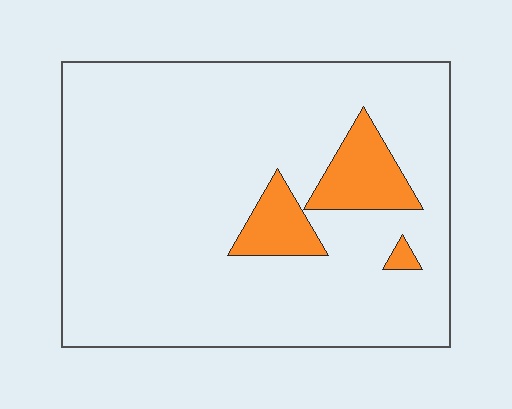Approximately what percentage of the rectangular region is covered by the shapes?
Approximately 10%.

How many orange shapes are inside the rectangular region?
3.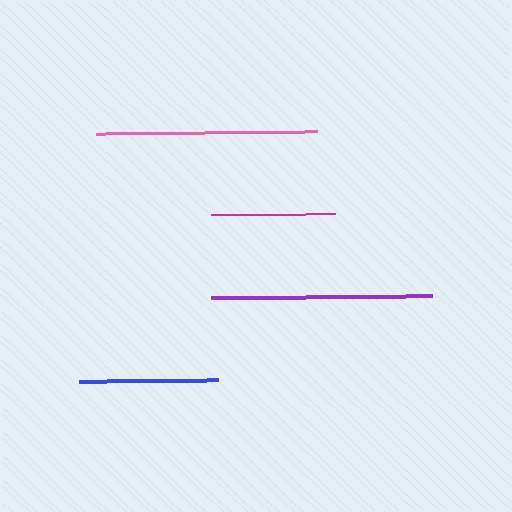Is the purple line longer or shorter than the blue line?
The purple line is longer than the blue line.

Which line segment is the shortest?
The magenta line is the shortest at approximately 123 pixels.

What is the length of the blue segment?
The blue segment is approximately 139 pixels long.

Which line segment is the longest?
The purple line is the longest at approximately 222 pixels.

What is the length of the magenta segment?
The magenta segment is approximately 123 pixels long.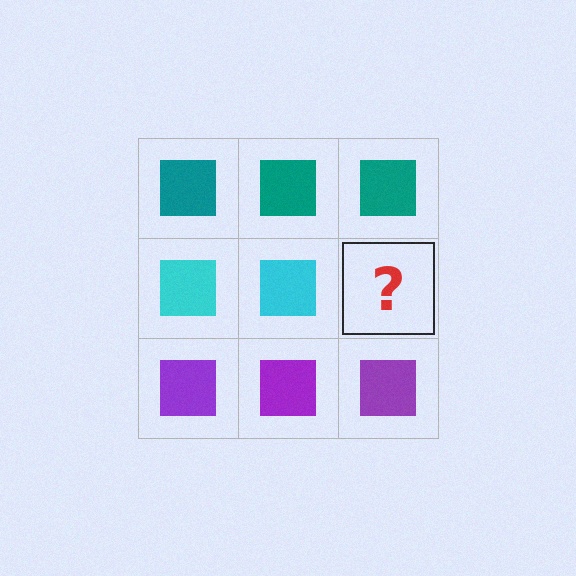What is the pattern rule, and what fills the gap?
The rule is that each row has a consistent color. The gap should be filled with a cyan square.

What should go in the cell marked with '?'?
The missing cell should contain a cyan square.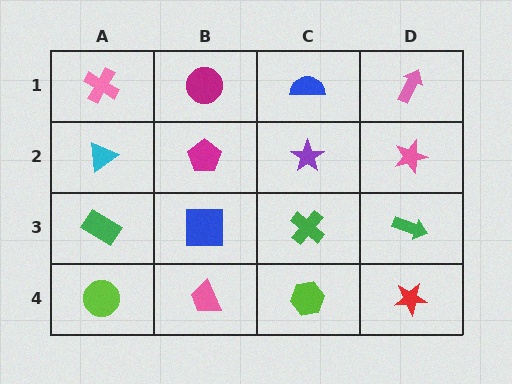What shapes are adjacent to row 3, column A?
A cyan triangle (row 2, column A), a lime circle (row 4, column A), a blue square (row 3, column B).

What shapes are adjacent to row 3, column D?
A pink star (row 2, column D), a red star (row 4, column D), a green cross (row 3, column C).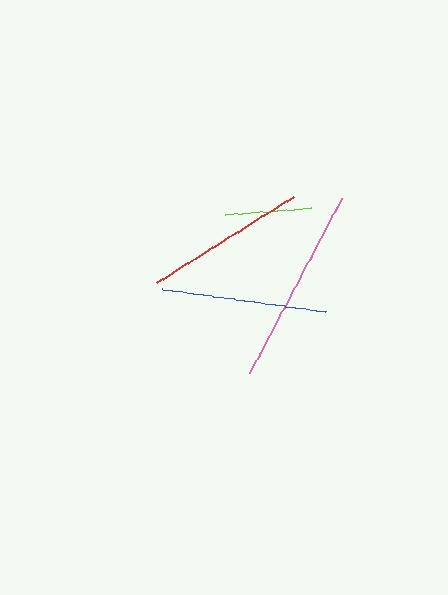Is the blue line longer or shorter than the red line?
The blue line is longer than the red line.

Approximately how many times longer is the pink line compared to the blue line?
The pink line is approximately 1.2 times the length of the blue line.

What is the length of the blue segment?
The blue segment is approximately 165 pixels long.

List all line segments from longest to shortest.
From longest to shortest: pink, blue, red, lime.